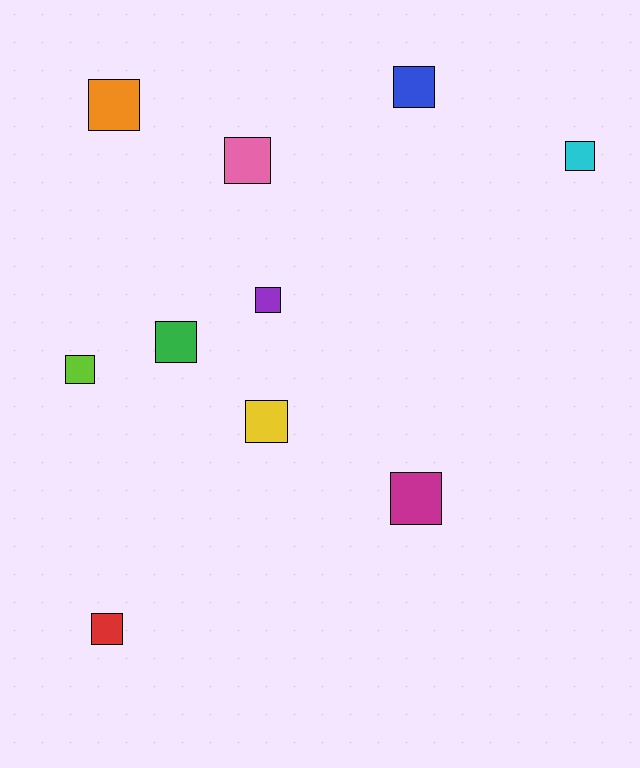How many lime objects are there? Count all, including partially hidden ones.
There is 1 lime object.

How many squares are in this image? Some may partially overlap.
There are 10 squares.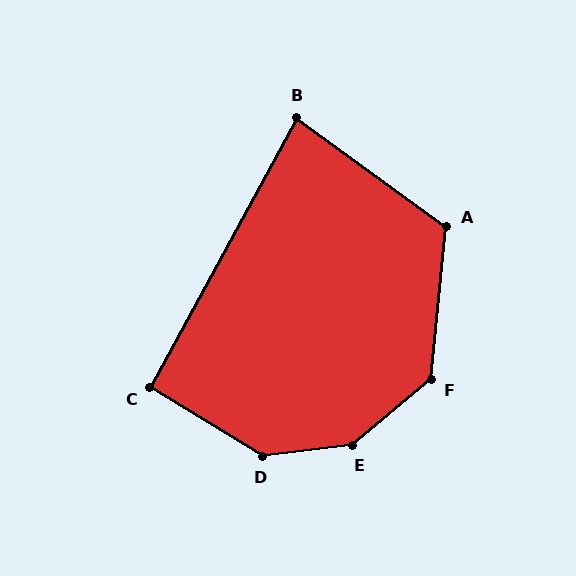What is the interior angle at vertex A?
Approximately 120 degrees (obtuse).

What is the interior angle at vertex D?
Approximately 142 degrees (obtuse).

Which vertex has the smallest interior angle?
B, at approximately 83 degrees.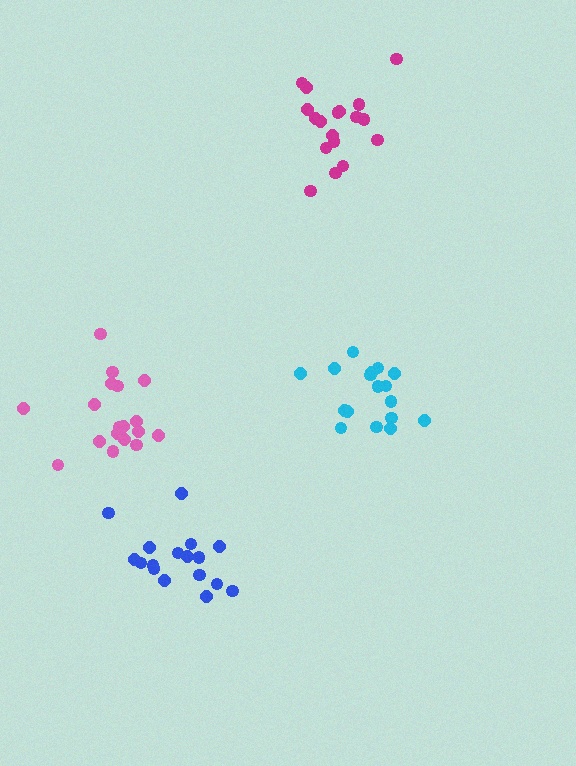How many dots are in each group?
Group 1: 17 dots, Group 2: 18 dots, Group 3: 18 dots, Group 4: 17 dots (70 total).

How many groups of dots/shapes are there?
There are 4 groups.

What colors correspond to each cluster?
The clusters are colored: cyan, magenta, pink, blue.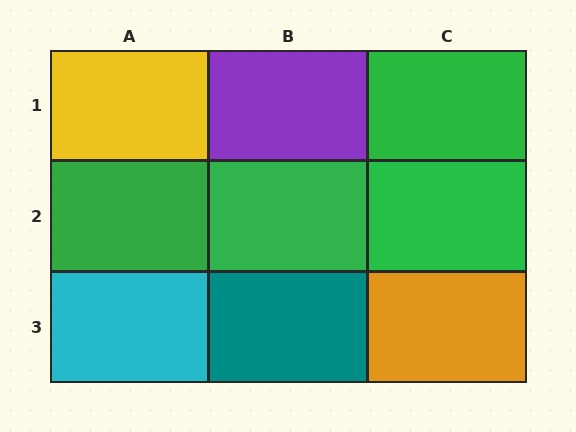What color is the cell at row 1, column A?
Yellow.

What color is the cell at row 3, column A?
Cyan.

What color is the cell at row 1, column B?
Purple.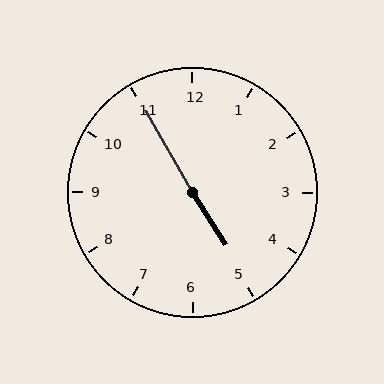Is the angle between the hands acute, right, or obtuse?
It is obtuse.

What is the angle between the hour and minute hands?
Approximately 178 degrees.